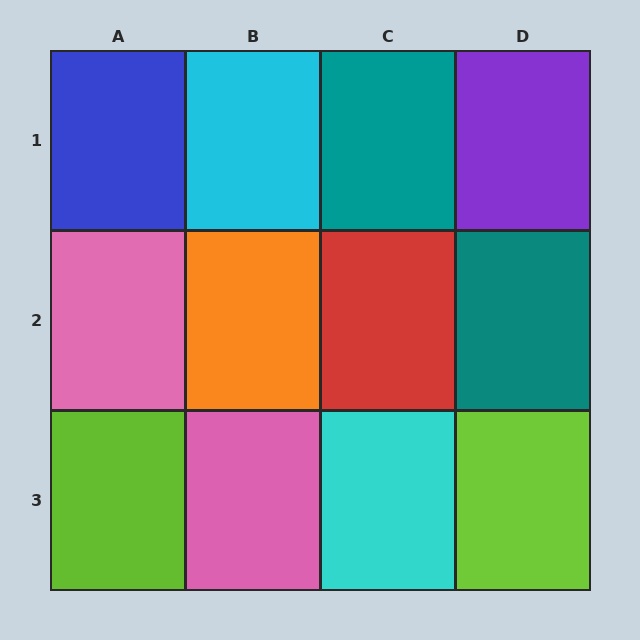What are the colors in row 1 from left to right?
Blue, cyan, teal, purple.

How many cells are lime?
2 cells are lime.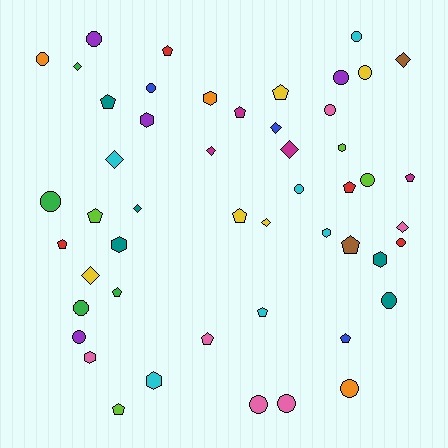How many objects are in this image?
There are 50 objects.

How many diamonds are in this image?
There are 10 diamonds.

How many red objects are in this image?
There are 4 red objects.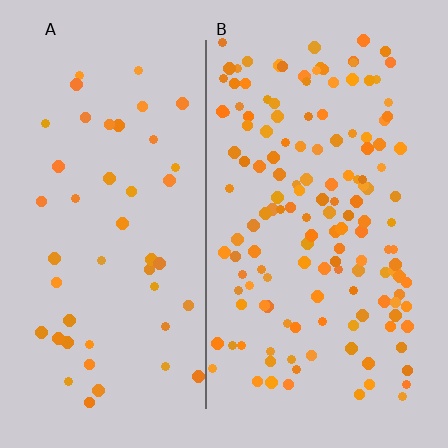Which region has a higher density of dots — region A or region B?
B (the right).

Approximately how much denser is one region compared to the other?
Approximately 3.1× — region B over region A.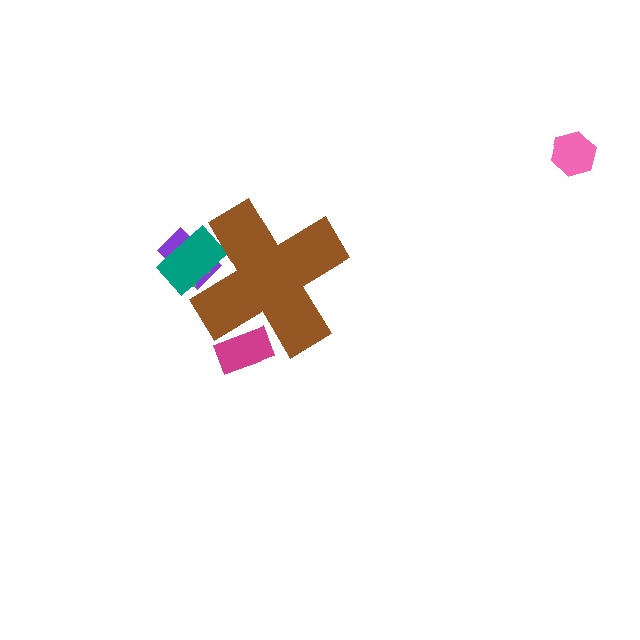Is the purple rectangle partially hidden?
Yes, the purple rectangle is partially hidden behind the brown cross.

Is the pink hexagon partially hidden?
No, the pink hexagon is fully visible.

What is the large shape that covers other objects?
A brown cross.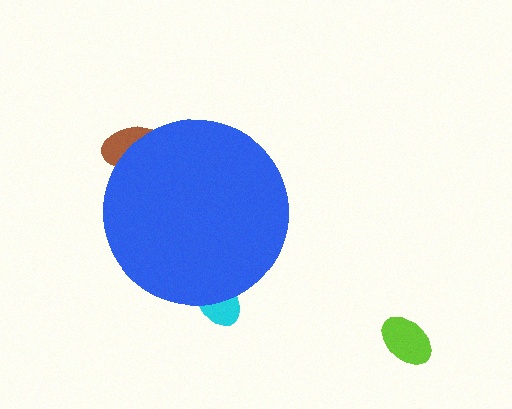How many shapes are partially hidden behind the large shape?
2 shapes are partially hidden.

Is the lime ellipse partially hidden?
No, the lime ellipse is fully visible.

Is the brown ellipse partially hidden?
Yes, the brown ellipse is partially hidden behind the blue circle.